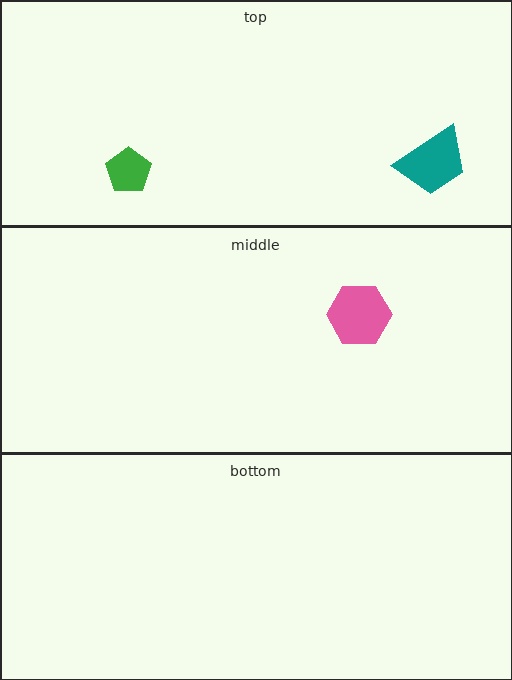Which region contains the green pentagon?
The top region.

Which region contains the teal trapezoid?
The top region.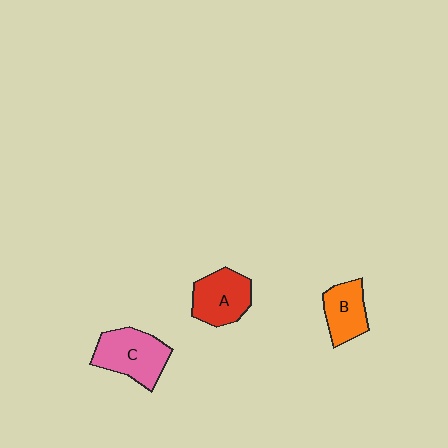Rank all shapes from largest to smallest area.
From largest to smallest: C (pink), A (red), B (orange).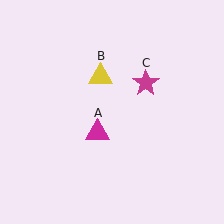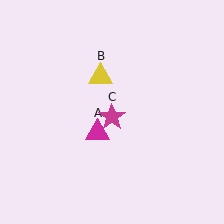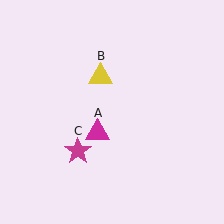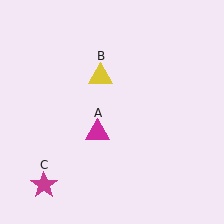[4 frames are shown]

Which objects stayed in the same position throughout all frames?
Magenta triangle (object A) and yellow triangle (object B) remained stationary.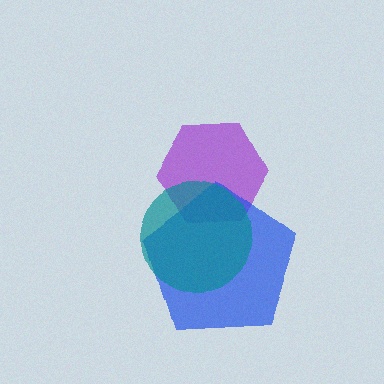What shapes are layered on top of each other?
The layered shapes are: a purple hexagon, a blue pentagon, a teal circle.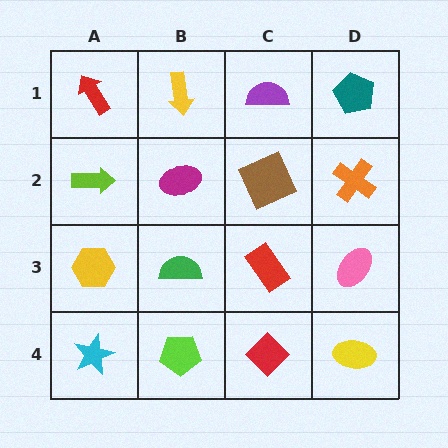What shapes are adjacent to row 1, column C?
A brown square (row 2, column C), a yellow arrow (row 1, column B), a teal pentagon (row 1, column D).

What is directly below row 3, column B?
A lime pentagon.